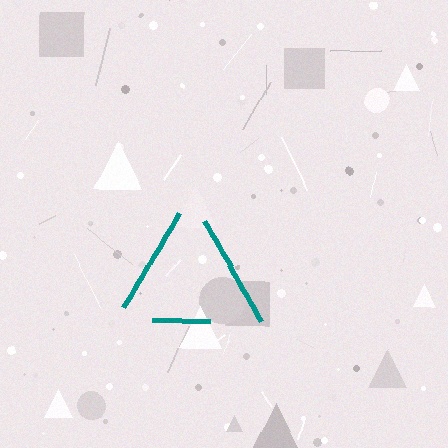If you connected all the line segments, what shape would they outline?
They would outline a triangle.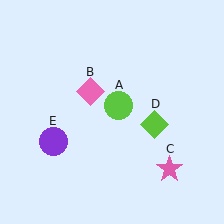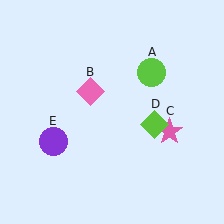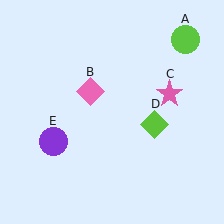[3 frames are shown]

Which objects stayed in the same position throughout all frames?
Pink diamond (object B) and lime diamond (object D) and purple circle (object E) remained stationary.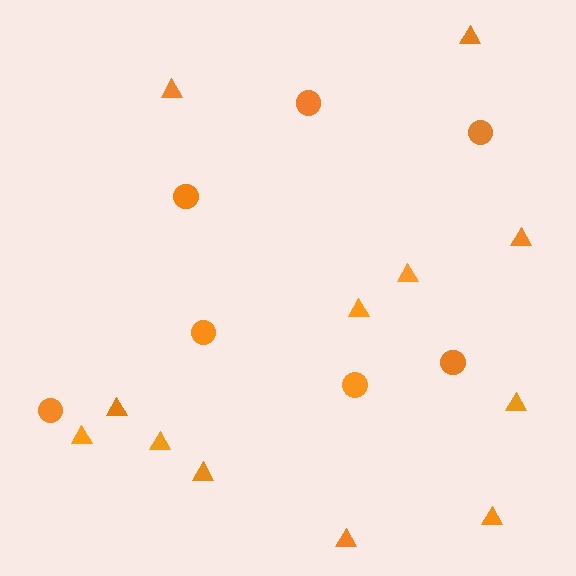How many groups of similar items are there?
There are 2 groups: one group of circles (7) and one group of triangles (12).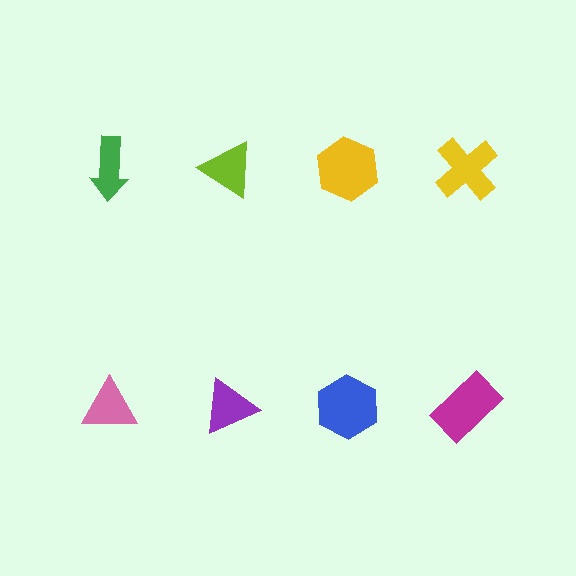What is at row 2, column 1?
A pink triangle.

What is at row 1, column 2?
A lime triangle.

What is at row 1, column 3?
A yellow hexagon.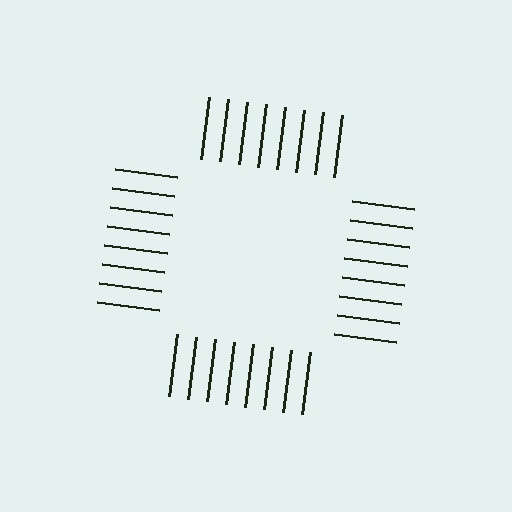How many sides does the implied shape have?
4 sides — the line-ends trace a square.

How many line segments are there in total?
32 — 8 along each of the 4 edges.